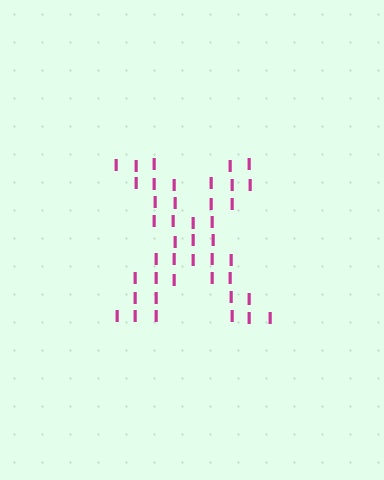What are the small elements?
The small elements are letter I's.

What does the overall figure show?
The overall figure shows the letter X.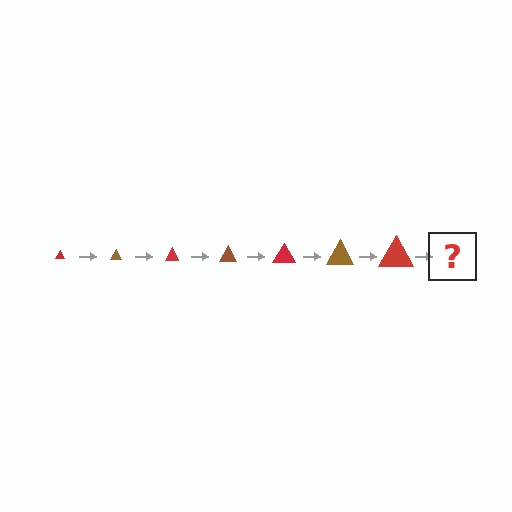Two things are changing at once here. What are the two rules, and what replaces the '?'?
The two rules are that the triangle grows larger each step and the color cycles through red and brown. The '?' should be a brown triangle, larger than the previous one.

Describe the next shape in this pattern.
It should be a brown triangle, larger than the previous one.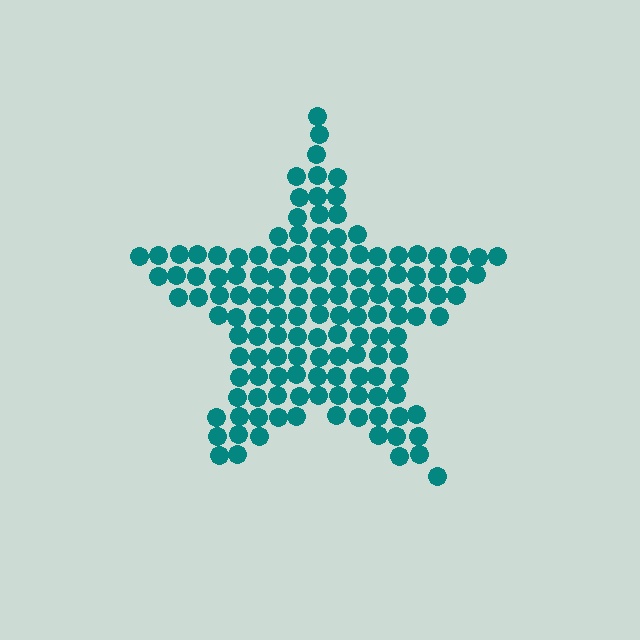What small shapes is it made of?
It is made of small circles.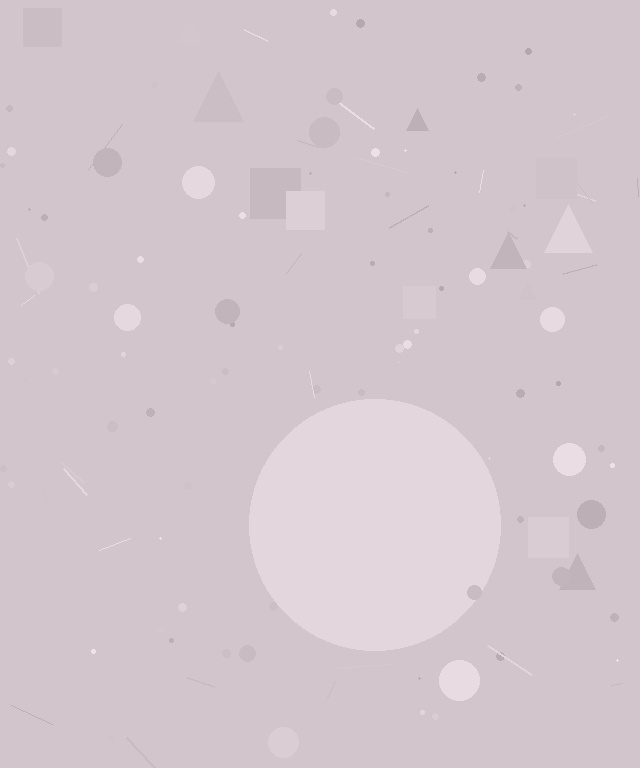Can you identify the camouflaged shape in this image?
The camouflaged shape is a circle.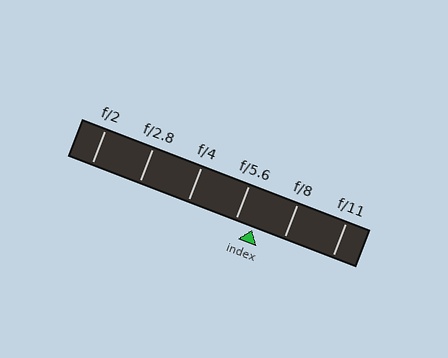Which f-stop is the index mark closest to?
The index mark is closest to f/5.6.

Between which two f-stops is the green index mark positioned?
The index mark is between f/5.6 and f/8.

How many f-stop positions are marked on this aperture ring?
There are 6 f-stop positions marked.